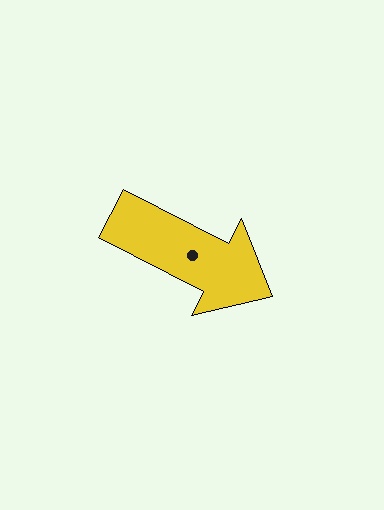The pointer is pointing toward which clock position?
Roughly 4 o'clock.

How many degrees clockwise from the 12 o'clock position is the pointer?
Approximately 117 degrees.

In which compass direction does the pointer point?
Southeast.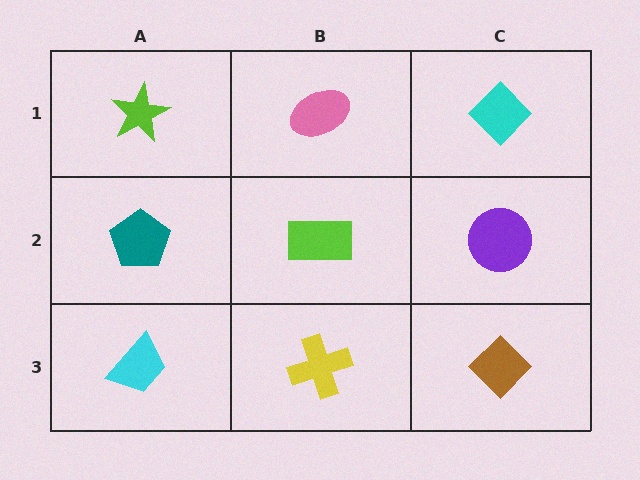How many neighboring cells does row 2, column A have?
3.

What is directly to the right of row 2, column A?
A lime rectangle.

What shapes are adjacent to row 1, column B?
A lime rectangle (row 2, column B), a lime star (row 1, column A), a cyan diamond (row 1, column C).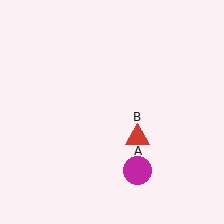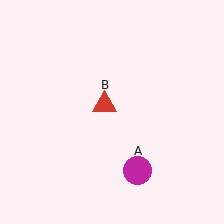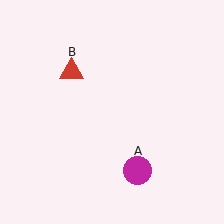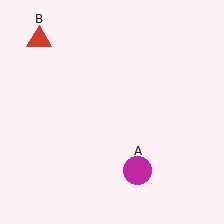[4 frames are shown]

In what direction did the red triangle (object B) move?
The red triangle (object B) moved up and to the left.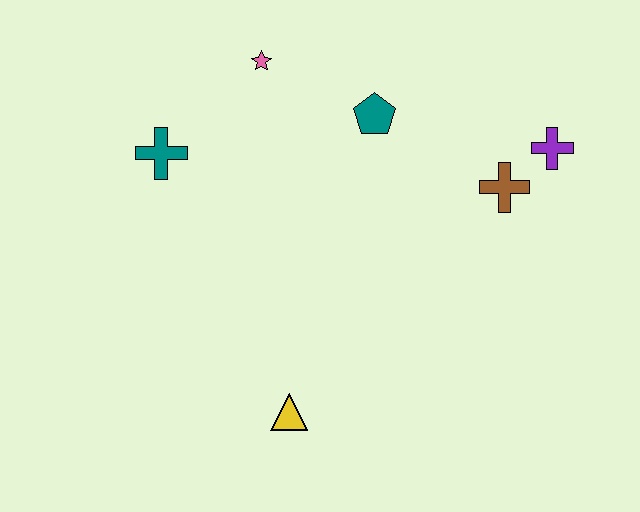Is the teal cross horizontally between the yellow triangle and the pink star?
No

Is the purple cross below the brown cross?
No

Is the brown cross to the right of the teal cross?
Yes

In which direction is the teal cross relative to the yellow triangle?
The teal cross is above the yellow triangle.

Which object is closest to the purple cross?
The brown cross is closest to the purple cross.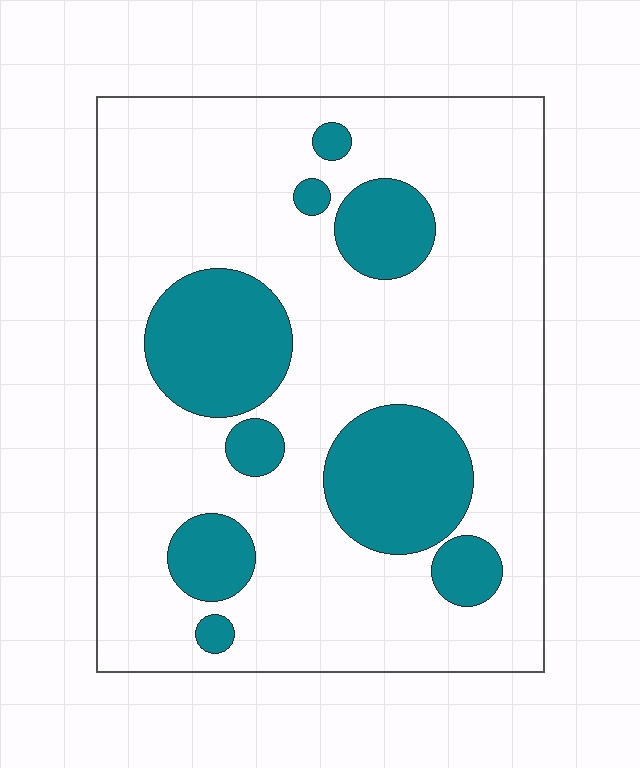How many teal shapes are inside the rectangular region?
9.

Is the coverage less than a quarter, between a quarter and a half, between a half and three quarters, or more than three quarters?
Less than a quarter.